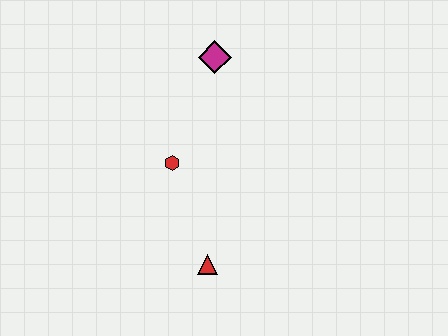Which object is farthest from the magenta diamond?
The red triangle is farthest from the magenta diamond.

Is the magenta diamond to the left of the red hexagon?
No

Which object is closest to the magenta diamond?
The red hexagon is closest to the magenta diamond.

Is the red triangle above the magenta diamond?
No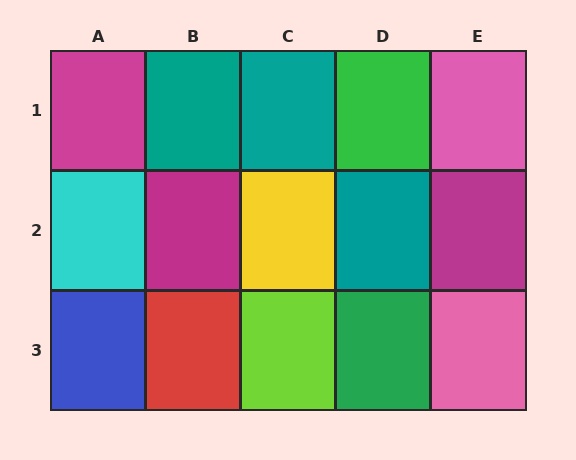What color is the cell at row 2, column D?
Teal.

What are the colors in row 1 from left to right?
Magenta, teal, teal, green, pink.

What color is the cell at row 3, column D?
Green.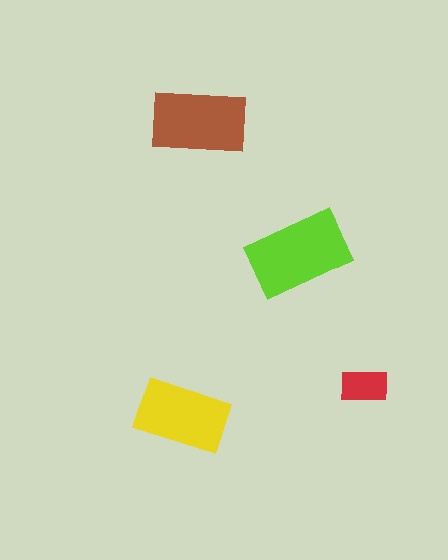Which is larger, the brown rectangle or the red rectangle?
The brown one.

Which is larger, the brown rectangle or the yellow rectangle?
The brown one.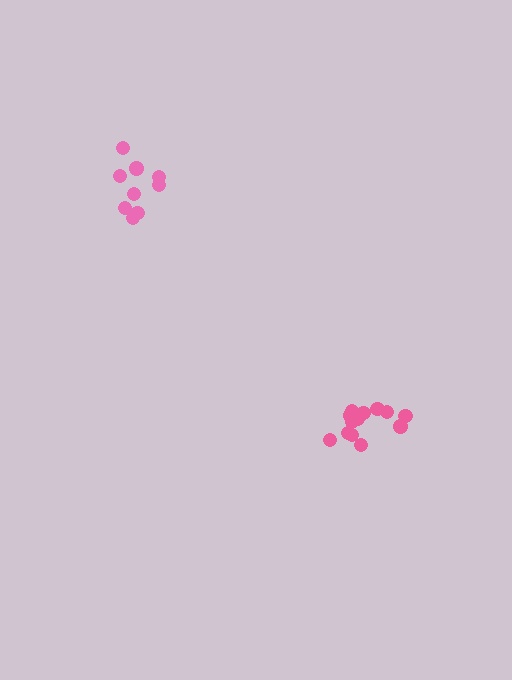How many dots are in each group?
Group 1: 9 dots, Group 2: 13 dots (22 total).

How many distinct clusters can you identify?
There are 2 distinct clusters.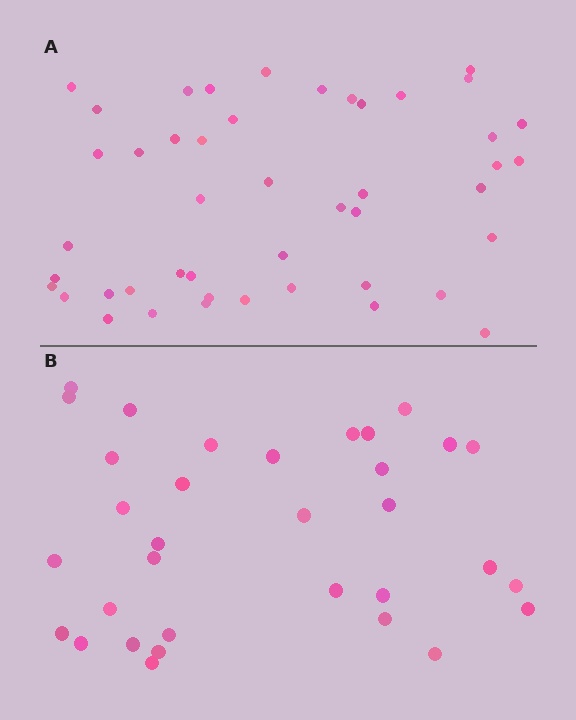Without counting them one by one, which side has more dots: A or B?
Region A (the top region) has more dots.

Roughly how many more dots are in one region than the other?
Region A has approximately 15 more dots than region B.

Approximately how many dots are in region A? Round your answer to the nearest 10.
About 50 dots. (The exact count is 46, which rounds to 50.)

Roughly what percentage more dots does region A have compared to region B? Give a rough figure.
About 40% more.